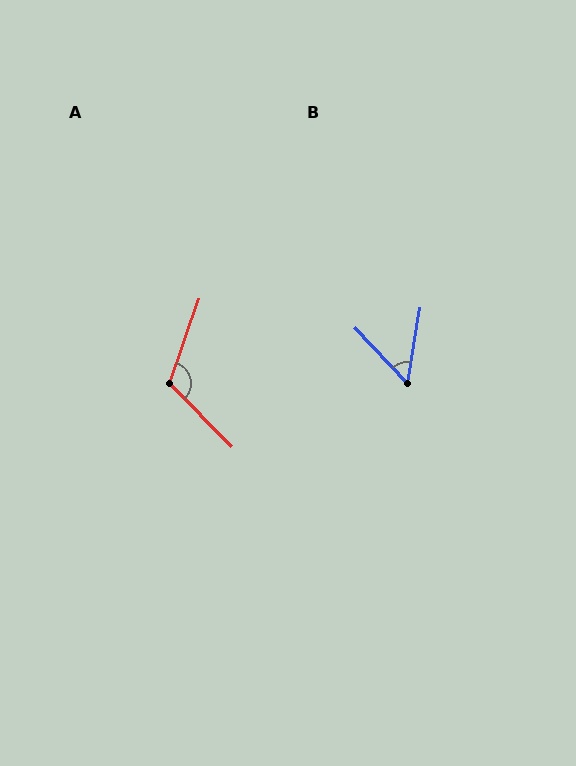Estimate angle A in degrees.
Approximately 116 degrees.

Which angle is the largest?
A, at approximately 116 degrees.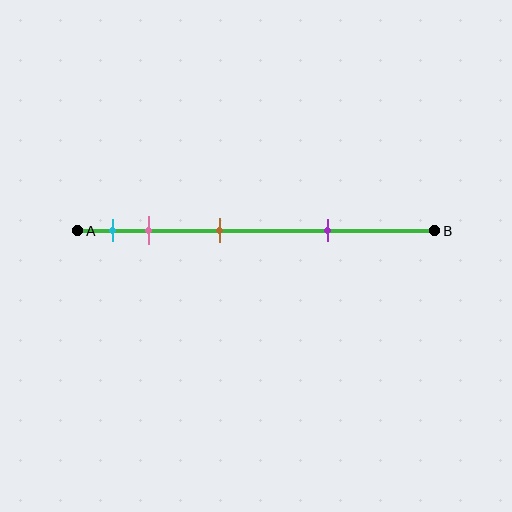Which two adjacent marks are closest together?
The cyan and pink marks are the closest adjacent pair.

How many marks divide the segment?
There are 4 marks dividing the segment.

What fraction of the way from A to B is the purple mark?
The purple mark is approximately 70% (0.7) of the way from A to B.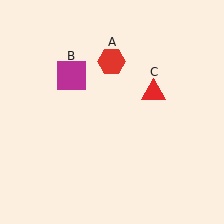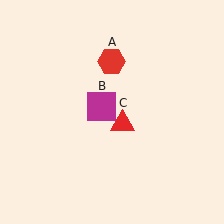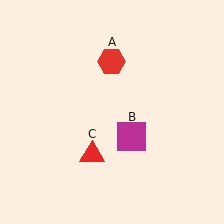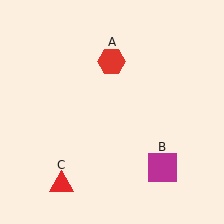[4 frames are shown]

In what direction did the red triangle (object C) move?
The red triangle (object C) moved down and to the left.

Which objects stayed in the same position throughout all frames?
Red hexagon (object A) remained stationary.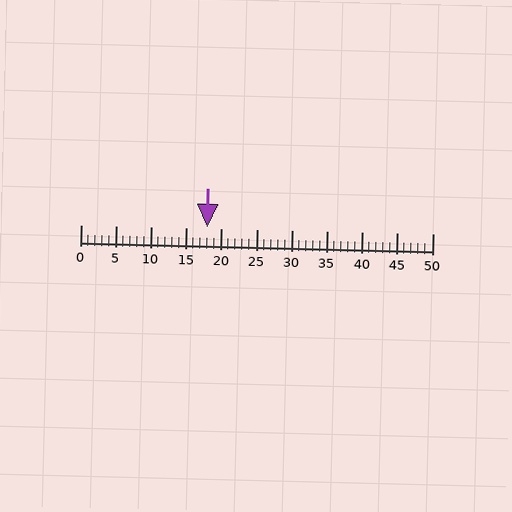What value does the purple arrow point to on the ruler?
The purple arrow points to approximately 18.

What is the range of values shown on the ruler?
The ruler shows values from 0 to 50.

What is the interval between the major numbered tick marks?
The major tick marks are spaced 5 units apart.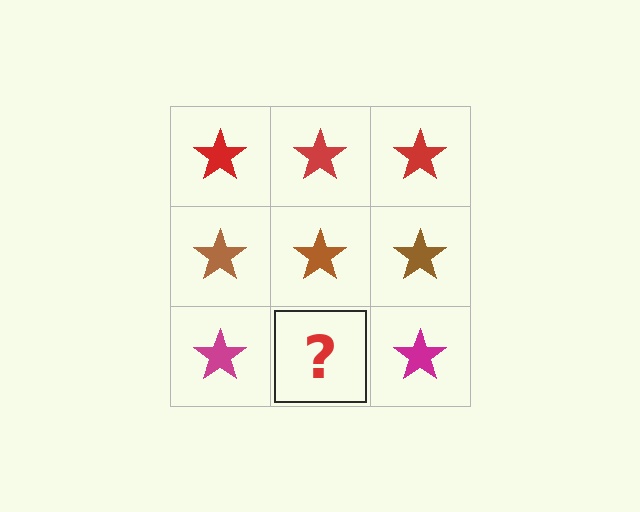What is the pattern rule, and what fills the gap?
The rule is that each row has a consistent color. The gap should be filled with a magenta star.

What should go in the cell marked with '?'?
The missing cell should contain a magenta star.